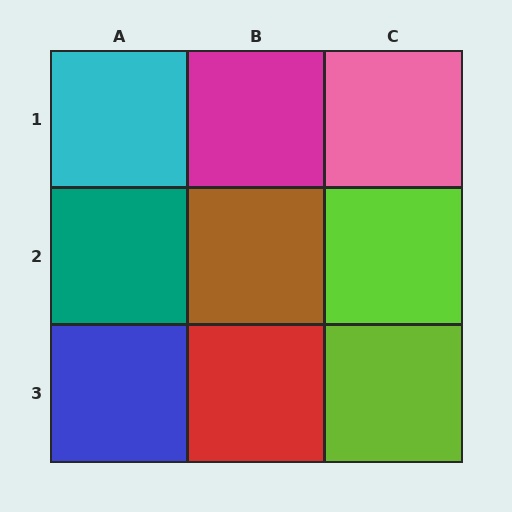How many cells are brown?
1 cell is brown.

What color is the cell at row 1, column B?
Magenta.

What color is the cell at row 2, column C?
Lime.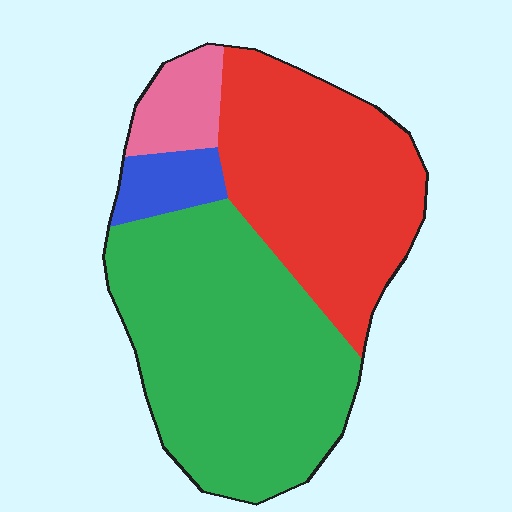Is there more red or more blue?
Red.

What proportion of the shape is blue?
Blue takes up about one tenth (1/10) of the shape.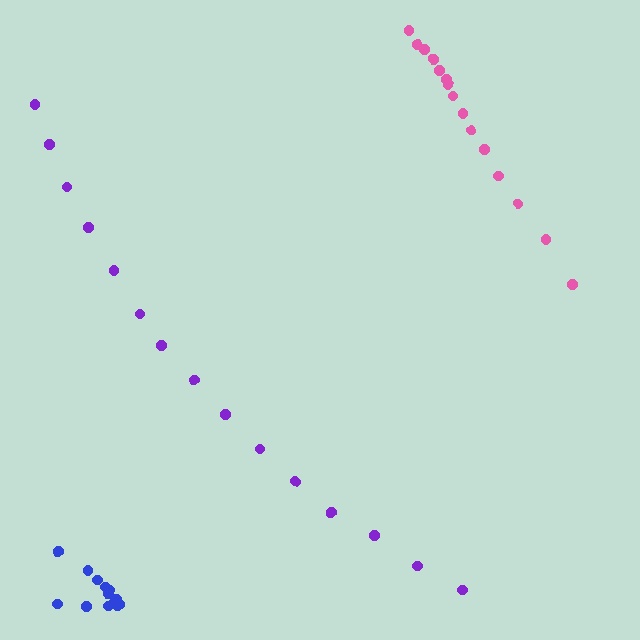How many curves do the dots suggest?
There are 3 distinct paths.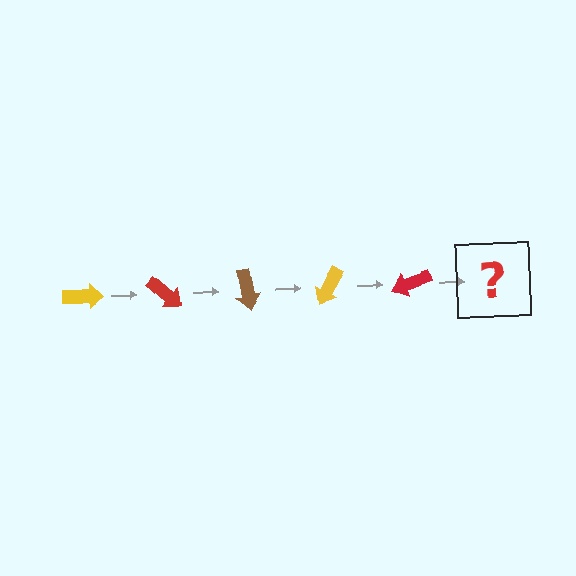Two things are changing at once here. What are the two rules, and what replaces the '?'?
The two rules are that it rotates 40 degrees each step and the color cycles through yellow, red, and brown. The '?' should be a brown arrow, rotated 200 degrees from the start.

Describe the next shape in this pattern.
It should be a brown arrow, rotated 200 degrees from the start.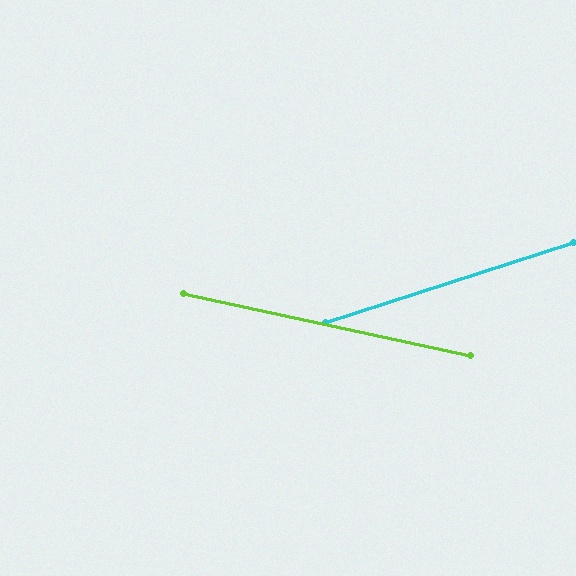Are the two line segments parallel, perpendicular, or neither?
Neither parallel nor perpendicular — they differ by about 30°.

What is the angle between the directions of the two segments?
Approximately 30 degrees.